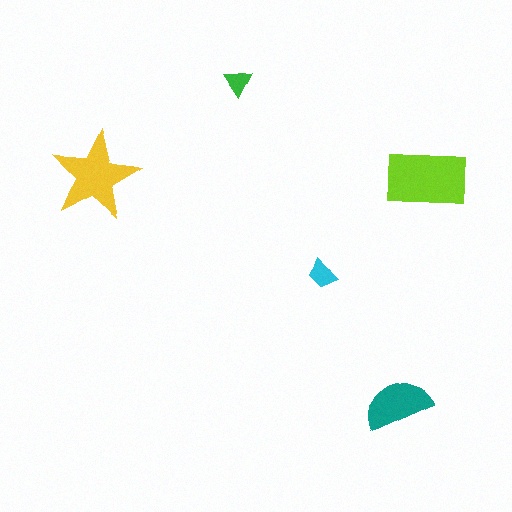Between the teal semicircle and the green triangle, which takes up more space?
The teal semicircle.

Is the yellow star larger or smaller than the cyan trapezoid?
Larger.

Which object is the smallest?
The green triangle.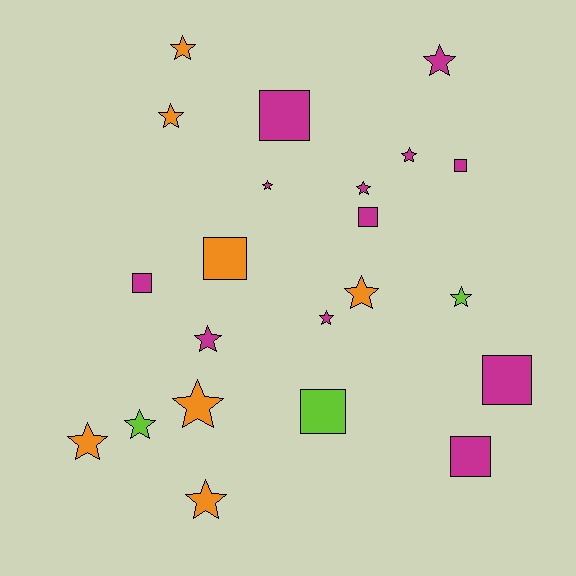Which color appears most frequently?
Magenta, with 12 objects.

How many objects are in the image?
There are 22 objects.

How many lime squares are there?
There is 1 lime square.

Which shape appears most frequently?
Star, with 14 objects.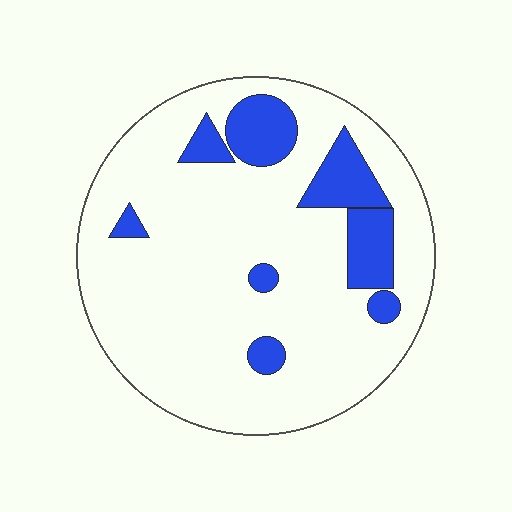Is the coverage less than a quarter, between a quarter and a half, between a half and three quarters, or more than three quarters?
Less than a quarter.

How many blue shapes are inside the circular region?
8.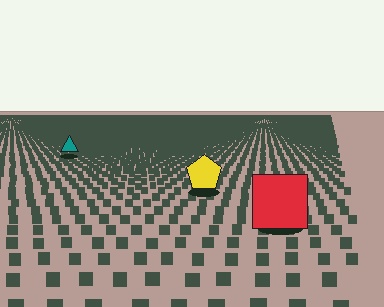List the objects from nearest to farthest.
From nearest to farthest: the red square, the yellow pentagon, the teal triangle.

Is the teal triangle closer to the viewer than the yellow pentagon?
No. The yellow pentagon is closer — you can tell from the texture gradient: the ground texture is coarser near it.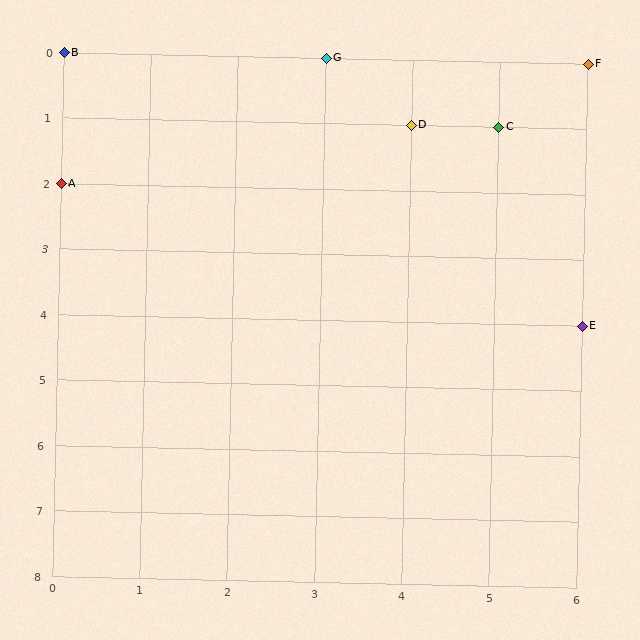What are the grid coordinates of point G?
Point G is at grid coordinates (3, 0).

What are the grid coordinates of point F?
Point F is at grid coordinates (6, 0).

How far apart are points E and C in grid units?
Points E and C are 1 column and 3 rows apart (about 3.2 grid units diagonally).